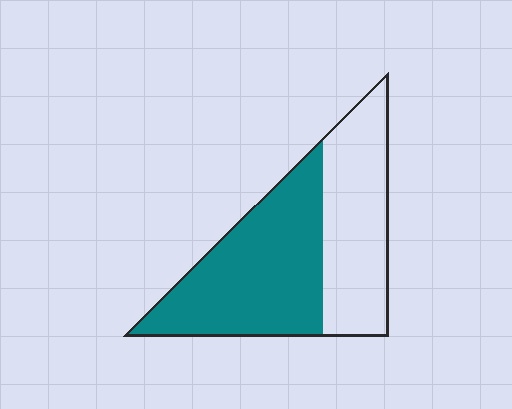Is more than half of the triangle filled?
Yes.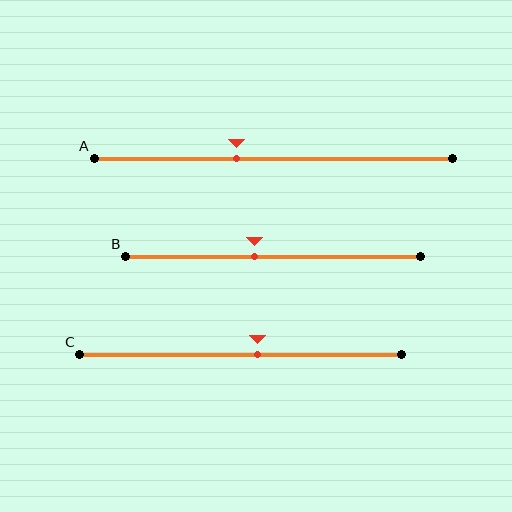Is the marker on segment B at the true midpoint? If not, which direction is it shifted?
No, the marker on segment B is shifted to the left by about 7% of the segment length.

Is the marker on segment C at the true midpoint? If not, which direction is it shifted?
No, the marker on segment C is shifted to the right by about 5% of the segment length.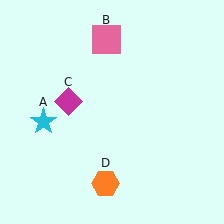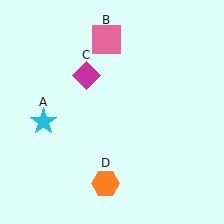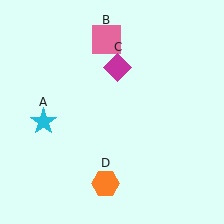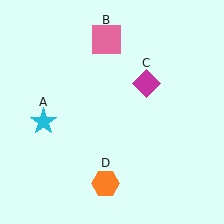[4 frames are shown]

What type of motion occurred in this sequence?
The magenta diamond (object C) rotated clockwise around the center of the scene.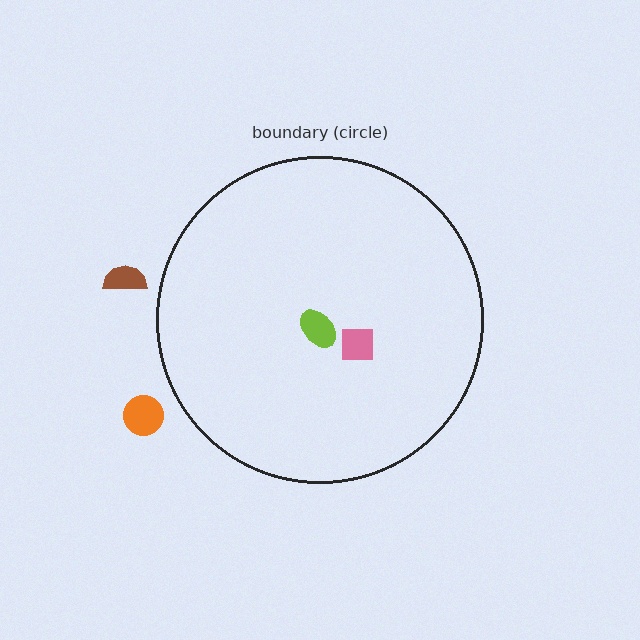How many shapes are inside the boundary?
2 inside, 2 outside.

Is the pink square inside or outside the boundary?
Inside.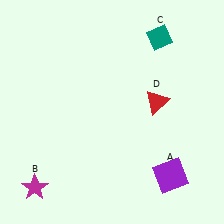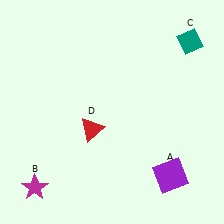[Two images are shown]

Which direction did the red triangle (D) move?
The red triangle (D) moved left.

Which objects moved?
The objects that moved are: the teal diamond (C), the red triangle (D).